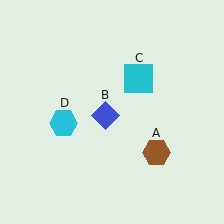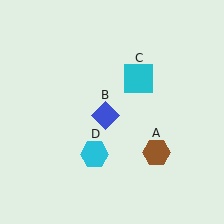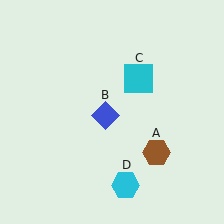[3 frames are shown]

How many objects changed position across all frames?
1 object changed position: cyan hexagon (object D).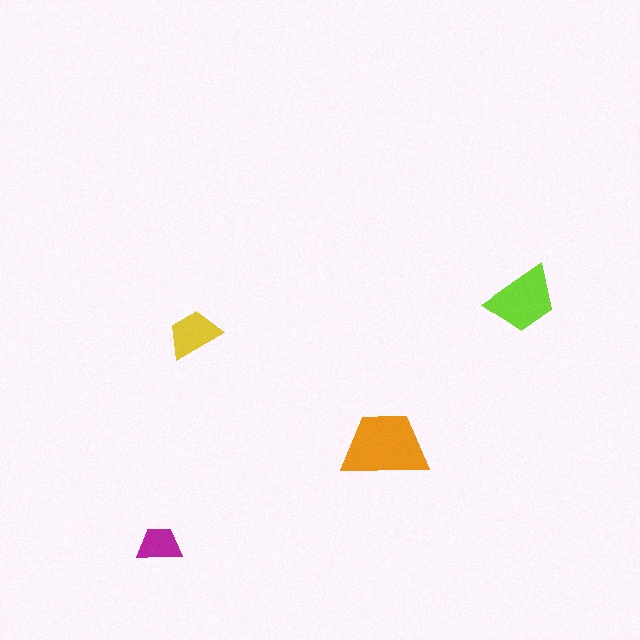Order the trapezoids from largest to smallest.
the orange one, the lime one, the yellow one, the magenta one.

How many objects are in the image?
There are 4 objects in the image.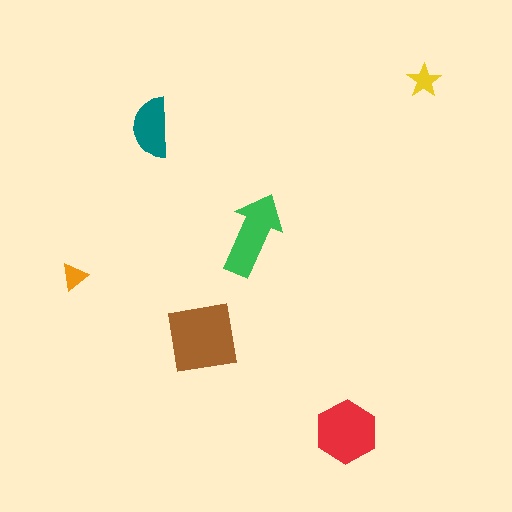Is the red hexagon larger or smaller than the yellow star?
Larger.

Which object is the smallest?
The orange triangle.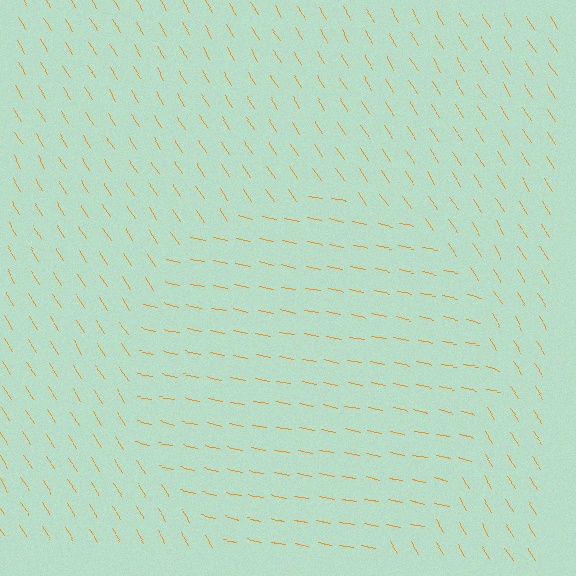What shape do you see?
I see a circle.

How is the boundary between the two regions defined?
The boundary is defined purely by a change in line orientation (approximately 45 degrees difference). All lines are the same color and thickness.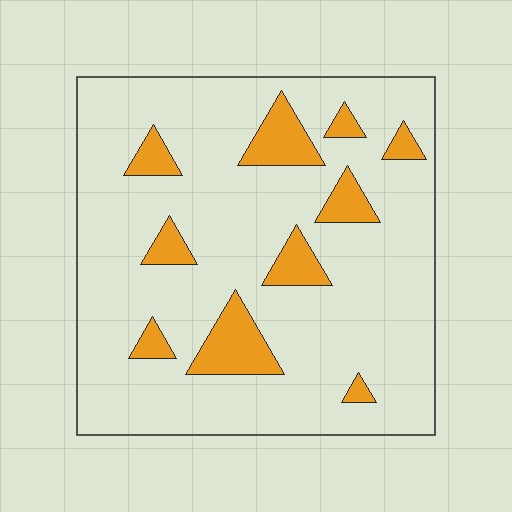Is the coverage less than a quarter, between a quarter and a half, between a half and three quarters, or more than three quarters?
Less than a quarter.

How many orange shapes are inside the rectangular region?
10.